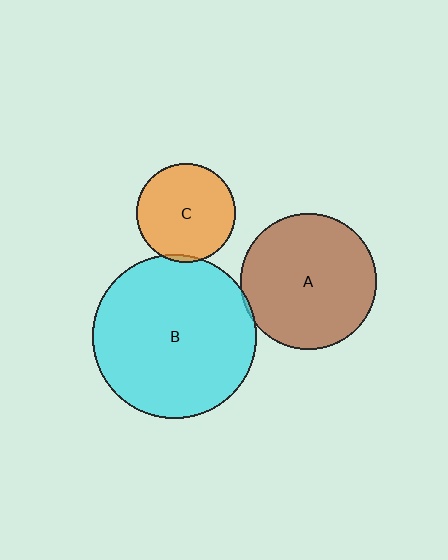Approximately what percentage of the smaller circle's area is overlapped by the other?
Approximately 5%.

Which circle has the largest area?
Circle B (cyan).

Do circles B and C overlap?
Yes.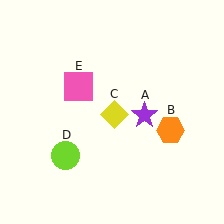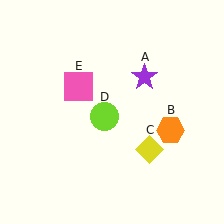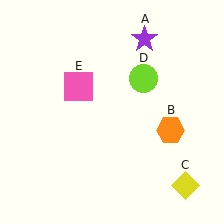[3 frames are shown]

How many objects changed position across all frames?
3 objects changed position: purple star (object A), yellow diamond (object C), lime circle (object D).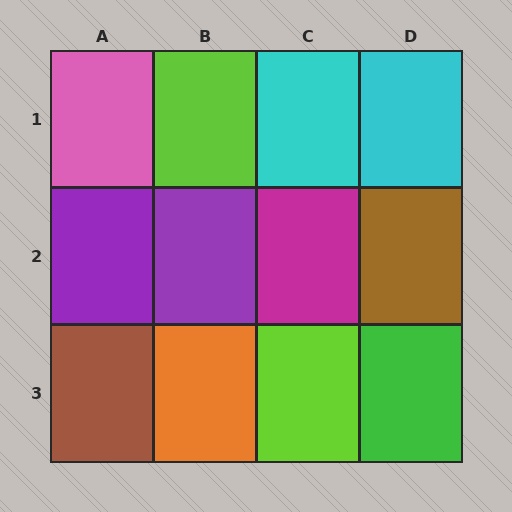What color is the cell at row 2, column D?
Brown.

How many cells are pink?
1 cell is pink.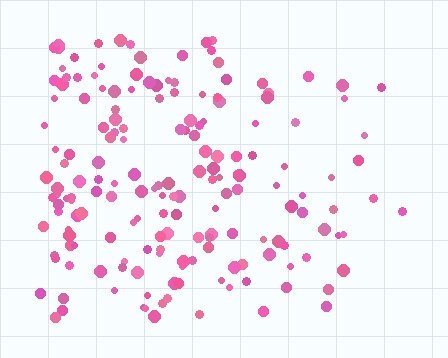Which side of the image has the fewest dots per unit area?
The right.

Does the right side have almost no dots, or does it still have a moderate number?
Still a moderate number, just noticeably fewer than the left.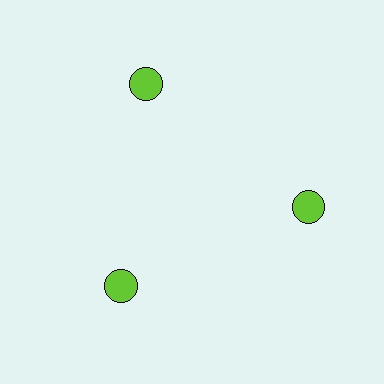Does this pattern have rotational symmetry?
Yes, this pattern has 3-fold rotational symmetry. It looks the same after rotating 120 degrees around the center.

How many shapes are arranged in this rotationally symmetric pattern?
There are 3 shapes, arranged in 3 groups of 1.